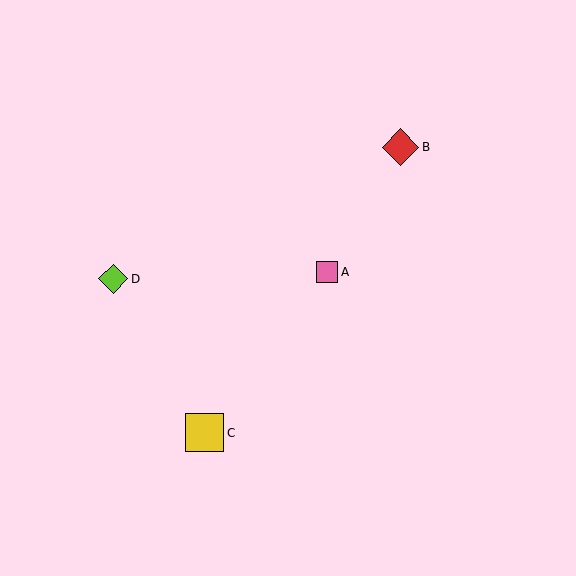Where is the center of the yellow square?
The center of the yellow square is at (205, 433).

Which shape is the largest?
The yellow square (labeled C) is the largest.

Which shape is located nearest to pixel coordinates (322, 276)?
The pink square (labeled A) at (327, 272) is nearest to that location.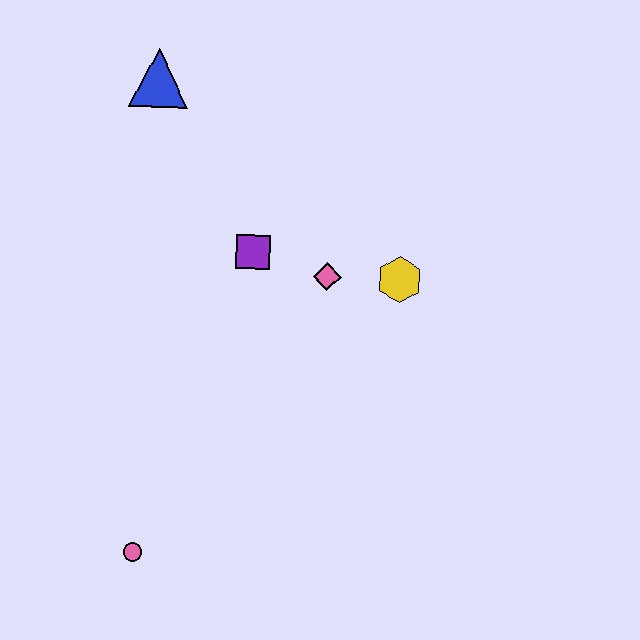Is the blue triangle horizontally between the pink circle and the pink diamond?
Yes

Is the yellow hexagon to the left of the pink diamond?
No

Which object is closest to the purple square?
The pink diamond is closest to the purple square.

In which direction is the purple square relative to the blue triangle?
The purple square is below the blue triangle.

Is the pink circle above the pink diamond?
No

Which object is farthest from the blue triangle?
The pink circle is farthest from the blue triangle.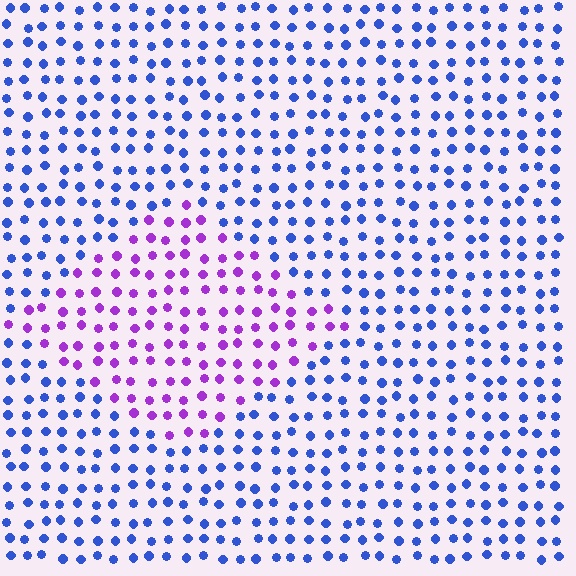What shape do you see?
I see a diamond.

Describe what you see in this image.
The image is filled with small blue elements in a uniform arrangement. A diamond-shaped region is visible where the elements are tinted to a slightly different hue, forming a subtle color boundary.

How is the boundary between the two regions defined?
The boundary is defined purely by a slight shift in hue (about 57 degrees). Spacing, size, and orientation are identical on both sides.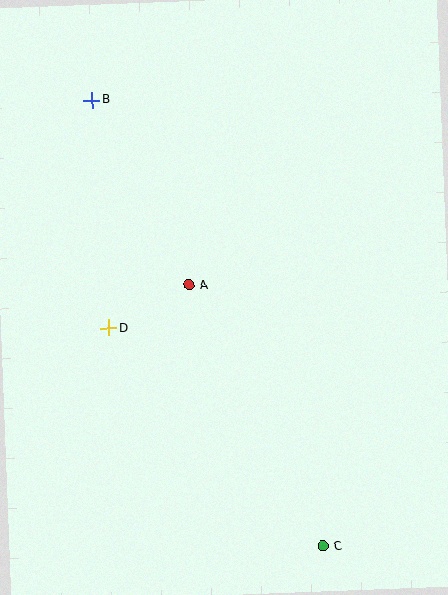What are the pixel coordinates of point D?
Point D is at (109, 328).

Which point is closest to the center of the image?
Point A at (189, 285) is closest to the center.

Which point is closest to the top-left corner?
Point B is closest to the top-left corner.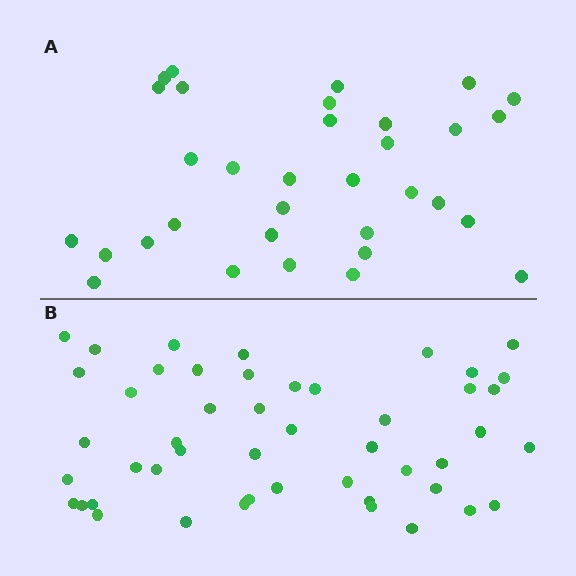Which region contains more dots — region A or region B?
Region B (the bottom region) has more dots.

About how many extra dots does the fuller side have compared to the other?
Region B has approximately 15 more dots than region A.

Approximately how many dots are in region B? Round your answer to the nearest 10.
About 50 dots. (The exact count is 48, which rounds to 50.)